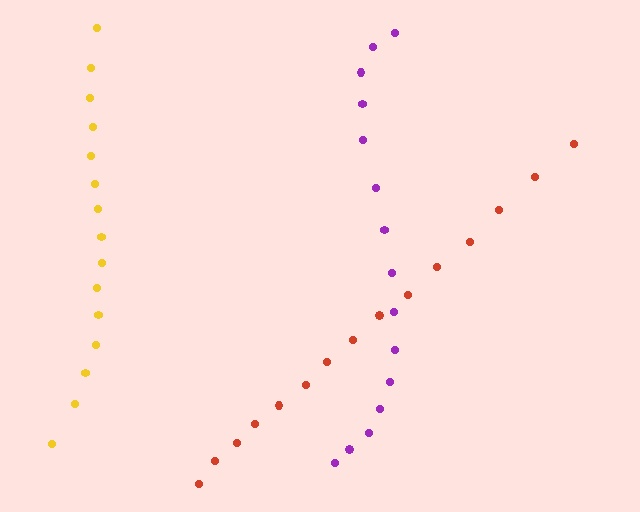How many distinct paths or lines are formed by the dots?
There are 3 distinct paths.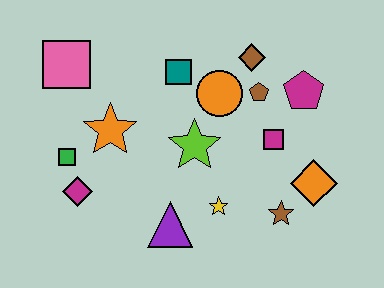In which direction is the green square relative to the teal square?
The green square is to the left of the teal square.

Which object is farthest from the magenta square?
The pink square is farthest from the magenta square.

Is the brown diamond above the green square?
Yes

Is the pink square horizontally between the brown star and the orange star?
No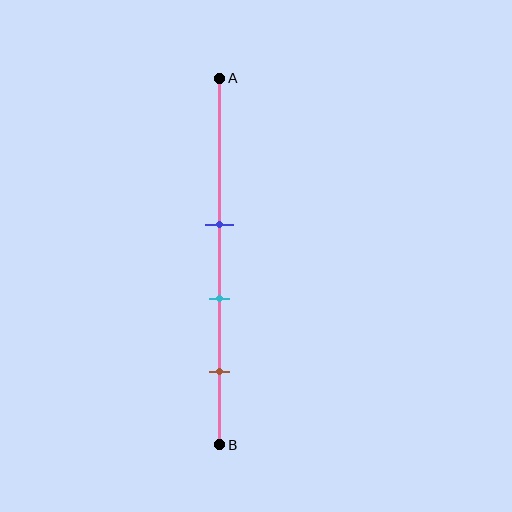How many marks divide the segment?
There are 3 marks dividing the segment.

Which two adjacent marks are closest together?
The blue and cyan marks are the closest adjacent pair.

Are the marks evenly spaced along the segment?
Yes, the marks are approximately evenly spaced.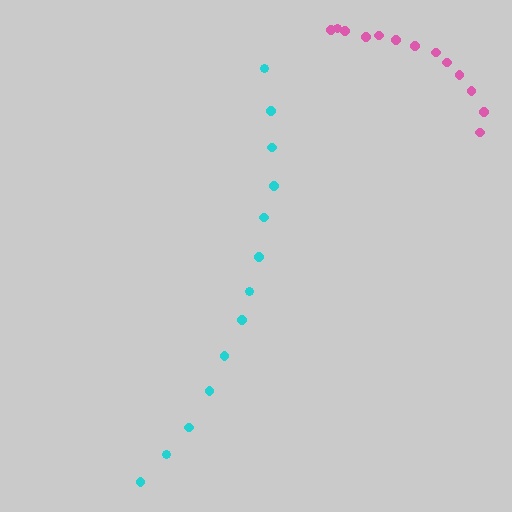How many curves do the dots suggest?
There are 2 distinct paths.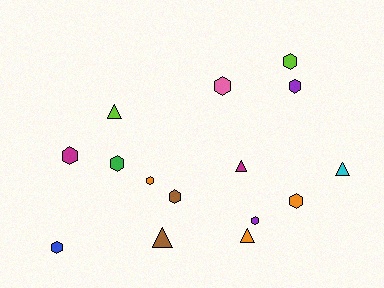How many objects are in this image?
There are 15 objects.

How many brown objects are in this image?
There are 2 brown objects.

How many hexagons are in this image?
There are 10 hexagons.